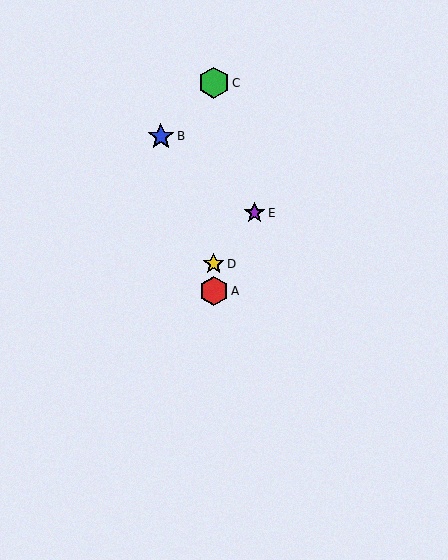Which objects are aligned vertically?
Objects A, C, D are aligned vertically.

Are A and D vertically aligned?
Yes, both are at x≈214.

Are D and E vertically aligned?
No, D is at x≈214 and E is at x≈255.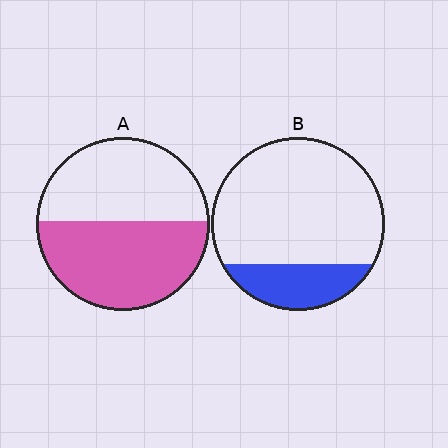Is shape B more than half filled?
No.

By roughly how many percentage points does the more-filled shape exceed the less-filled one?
By roughly 30 percentage points (A over B).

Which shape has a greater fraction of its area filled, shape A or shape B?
Shape A.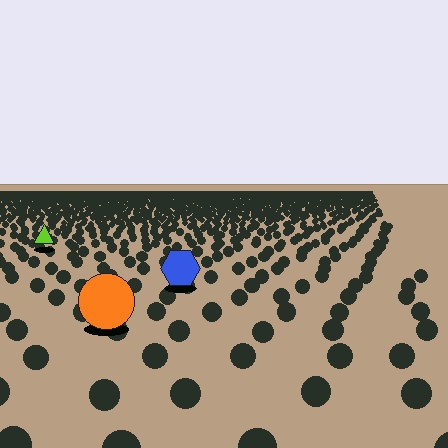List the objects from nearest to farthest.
From nearest to farthest: the orange circle, the blue hexagon, the lime triangle.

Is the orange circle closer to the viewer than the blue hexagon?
Yes. The orange circle is closer — you can tell from the texture gradient: the ground texture is coarser near it.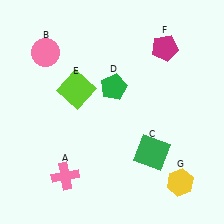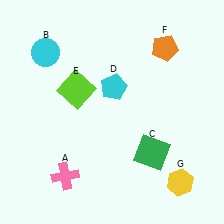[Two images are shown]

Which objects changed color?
B changed from pink to cyan. D changed from green to cyan. F changed from magenta to orange.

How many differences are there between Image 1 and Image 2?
There are 3 differences between the two images.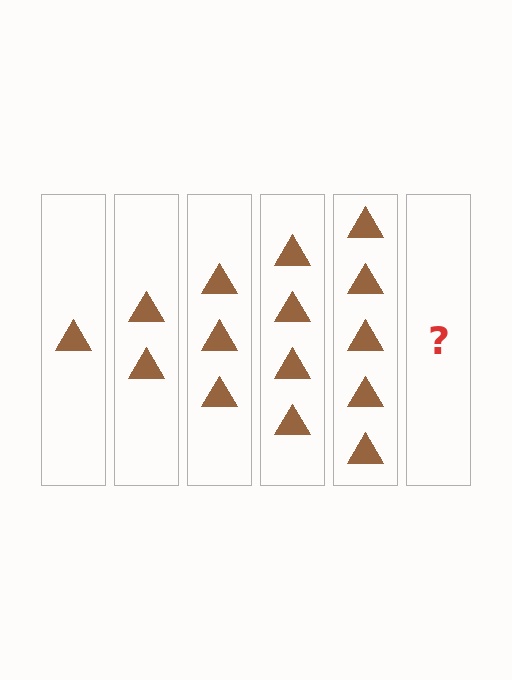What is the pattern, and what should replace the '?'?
The pattern is that each step adds one more triangle. The '?' should be 6 triangles.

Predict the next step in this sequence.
The next step is 6 triangles.